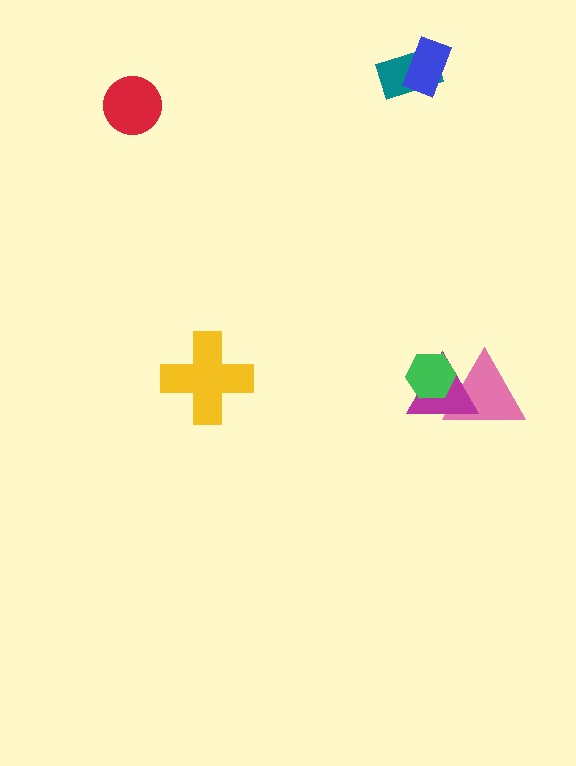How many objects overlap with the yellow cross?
0 objects overlap with the yellow cross.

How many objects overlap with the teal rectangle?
1 object overlaps with the teal rectangle.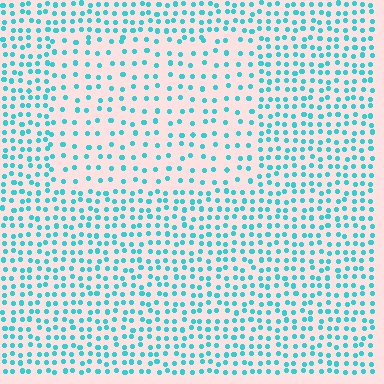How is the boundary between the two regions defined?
The boundary is defined by a change in element density (approximately 1.9x ratio). All elements are the same color, size, and shape.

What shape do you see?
I see a rectangle.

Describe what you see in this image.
The image contains small cyan elements arranged at two different densities. A rectangle-shaped region is visible where the elements are less densely packed than the surrounding area.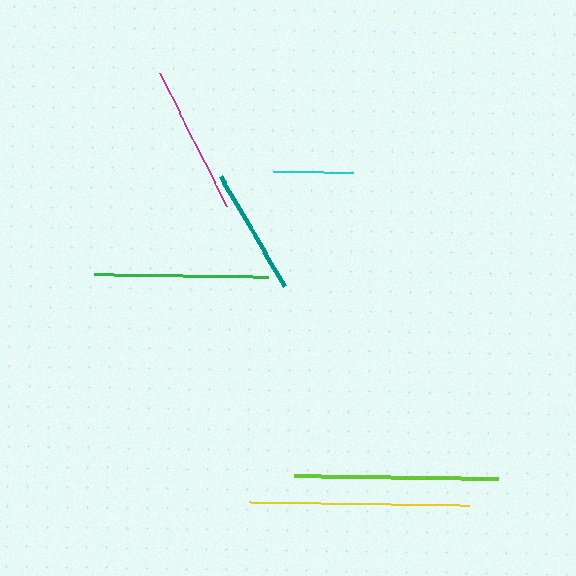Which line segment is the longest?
The yellow line is the longest at approximately 220 pixels.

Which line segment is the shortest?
The cyan line is the shortest at approximately 81 pixels.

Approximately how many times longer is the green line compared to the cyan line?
The green line is approximately 2.2 times the length of the cyan line.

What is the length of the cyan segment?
The cyan segment is approximately 81 pixels long.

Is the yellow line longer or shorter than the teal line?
The yellow line is longer than the teal line.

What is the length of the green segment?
The green segment is approximately 174 pixels long.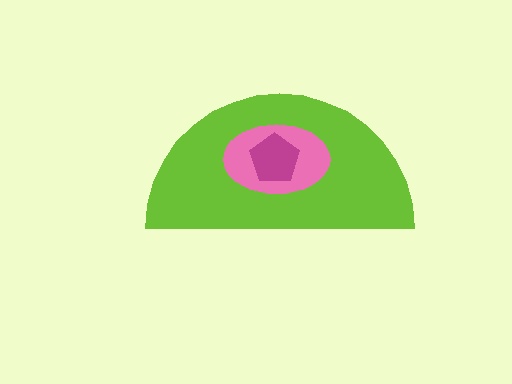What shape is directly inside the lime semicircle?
The pink ellipse.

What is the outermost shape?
The lime semicircle.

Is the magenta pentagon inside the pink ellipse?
Yes.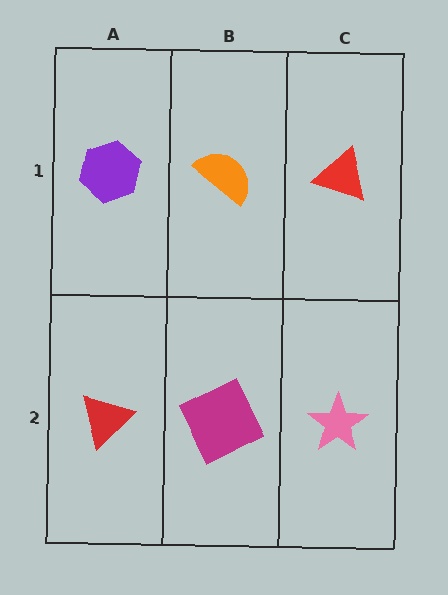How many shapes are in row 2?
3 shapes.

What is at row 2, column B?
A magenta square.